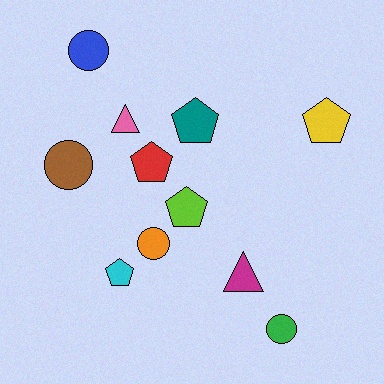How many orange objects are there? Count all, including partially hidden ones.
There is 1 orange object.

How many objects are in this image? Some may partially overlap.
There are 11 objects.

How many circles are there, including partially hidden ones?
There are 4 circles.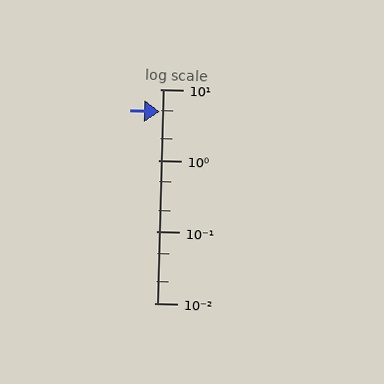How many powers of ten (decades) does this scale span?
The scale spans 3 decades, from 0.01 to 10.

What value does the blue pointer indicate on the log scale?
The pointer indicates approximately 4.8.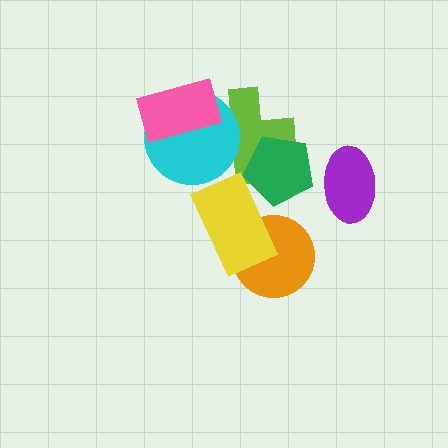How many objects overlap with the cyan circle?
2 objects overlap with the cyan circle.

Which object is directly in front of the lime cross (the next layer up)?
The green pentagon is directly in front of the lime cross.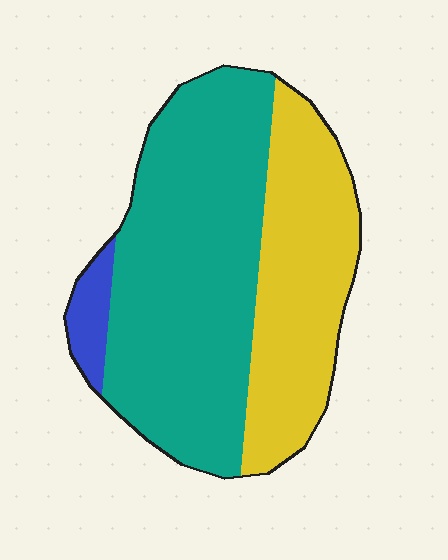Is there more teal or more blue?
Teal.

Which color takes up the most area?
Teal, at roughly 60%.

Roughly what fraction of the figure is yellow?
Yellow covers roughly 35% of the figure.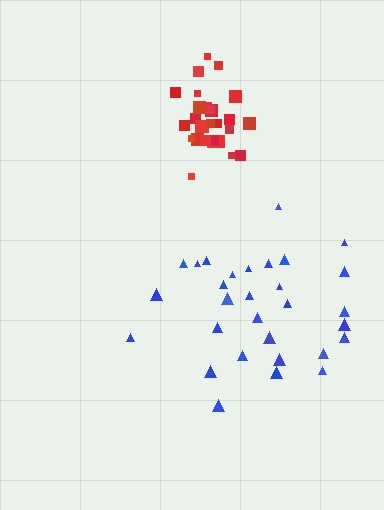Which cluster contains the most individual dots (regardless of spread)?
Blue (31).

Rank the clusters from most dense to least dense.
red, blue.